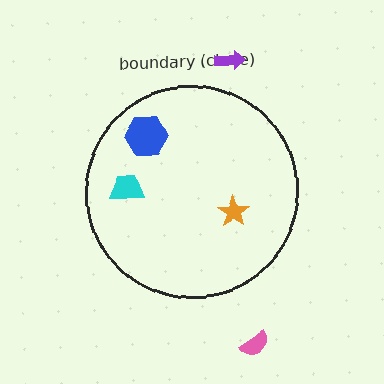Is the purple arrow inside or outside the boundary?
Outside.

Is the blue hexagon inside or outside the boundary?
Inside.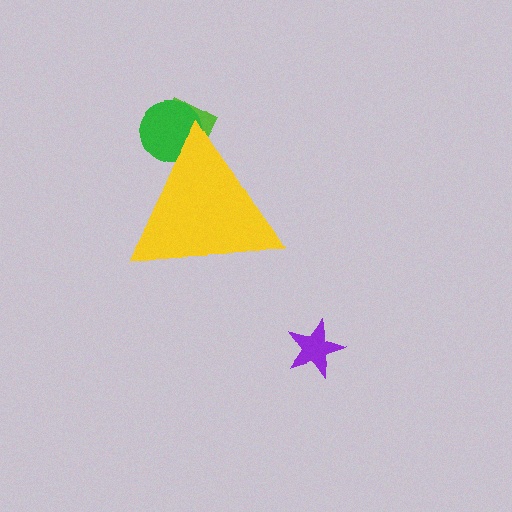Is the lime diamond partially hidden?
Yes, the lime diamond is partially hidden behind the yellow triangle.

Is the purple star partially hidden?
No, the purple star is fully visible.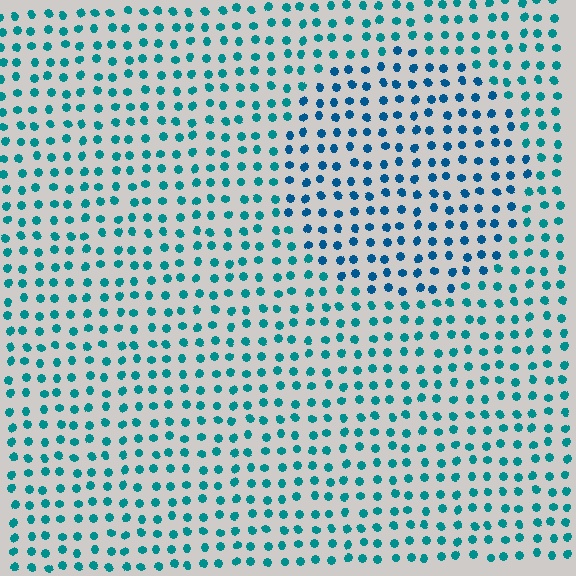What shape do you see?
I see a circle.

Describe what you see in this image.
The image is filled with small teal elements in a uniform arrangement. A circle-shaped region is visible where the elements are tinted to a slightly different hue, forming a subtle color boundary.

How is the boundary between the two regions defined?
The boundary is defined purely by a slight shift in hue (about 24 degrees). Spacing, size, and orientation are identical on both sides.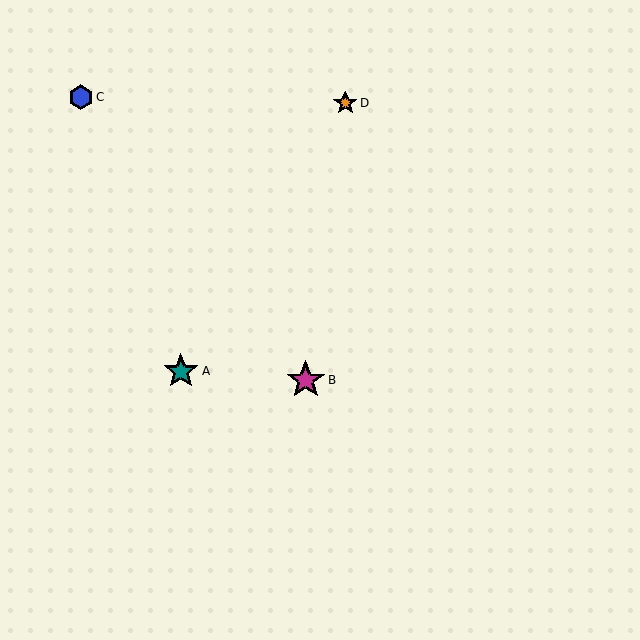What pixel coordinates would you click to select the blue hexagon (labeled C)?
Click at (81, 97) to select the blue hexagon C.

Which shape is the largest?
The magenta star (labeled B) is the largest.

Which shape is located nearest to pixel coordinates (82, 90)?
The blue hexagon (labeled C) at (81, 97) is nearest to that location.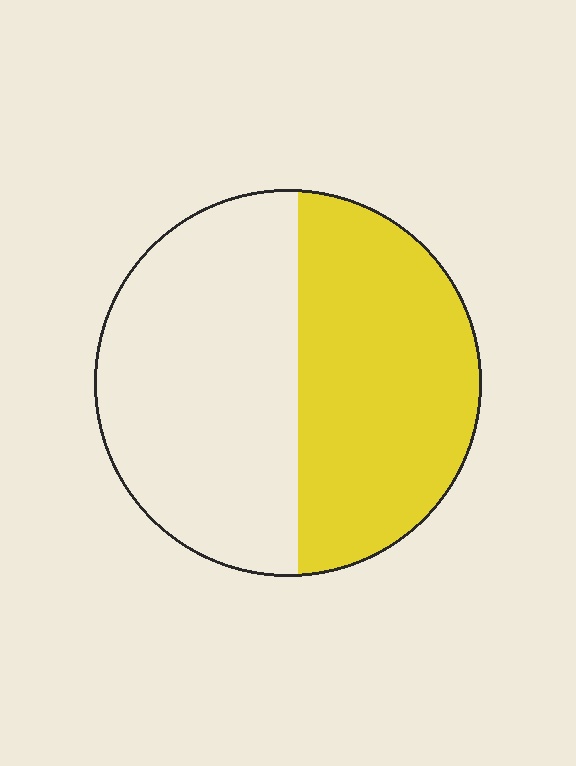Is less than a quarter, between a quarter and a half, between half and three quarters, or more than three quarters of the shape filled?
Between a quarter and a half.